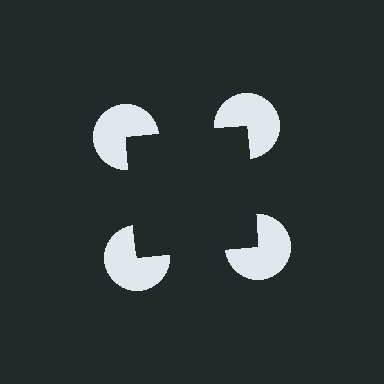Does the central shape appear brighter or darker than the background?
It typically appears slightly darker than the background, even though no actual brightness change is drawn.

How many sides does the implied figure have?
4 sides.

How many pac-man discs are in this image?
There are 4 — one at each vertex of the illusory square.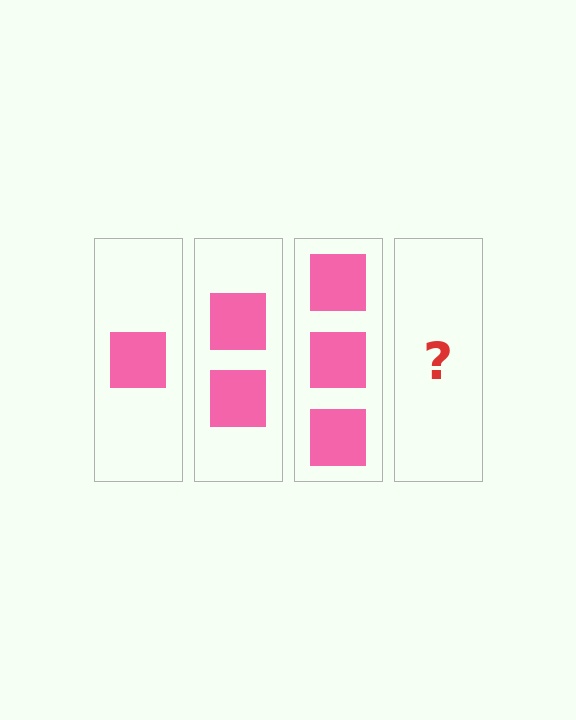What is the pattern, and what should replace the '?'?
The pattern is that each step adds one more square. The '?' should be 4 squares.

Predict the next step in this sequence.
The next step is 4 squares.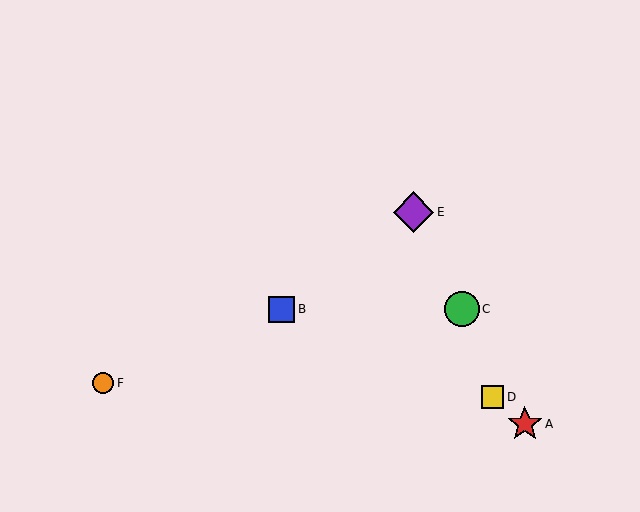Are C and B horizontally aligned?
Yes, both are at y≈309.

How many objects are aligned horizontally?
2 objects (B, C) are aligned horizontally.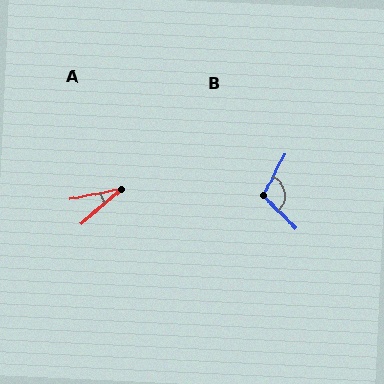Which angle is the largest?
B, at approximately 108 degrees.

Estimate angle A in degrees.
Approximately 30 degrees.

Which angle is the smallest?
A, at approximately 30 degrees.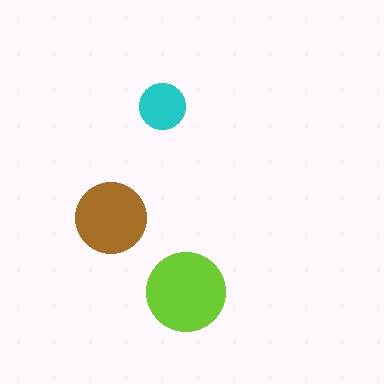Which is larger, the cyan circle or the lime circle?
The lime one.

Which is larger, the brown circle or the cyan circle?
The brown one.